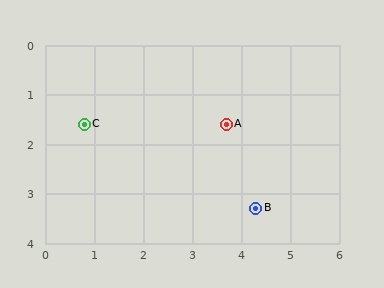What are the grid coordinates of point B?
Point B is at approximately (4.3, 3.3).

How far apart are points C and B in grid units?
Points C and B are about 3.9 grid units apart.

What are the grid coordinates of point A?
Point A is at approximately (3.7, 1.6).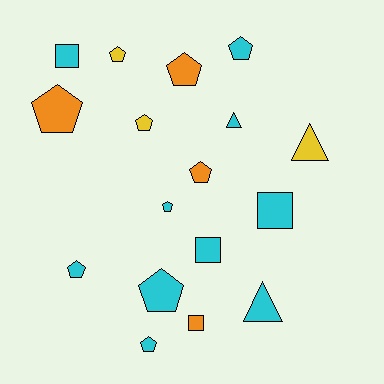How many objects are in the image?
There are 17 objects.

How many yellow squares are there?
There are no yellow squares.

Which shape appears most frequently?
Pentagon, with 10 objects.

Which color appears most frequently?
Cyan, with 10 objects.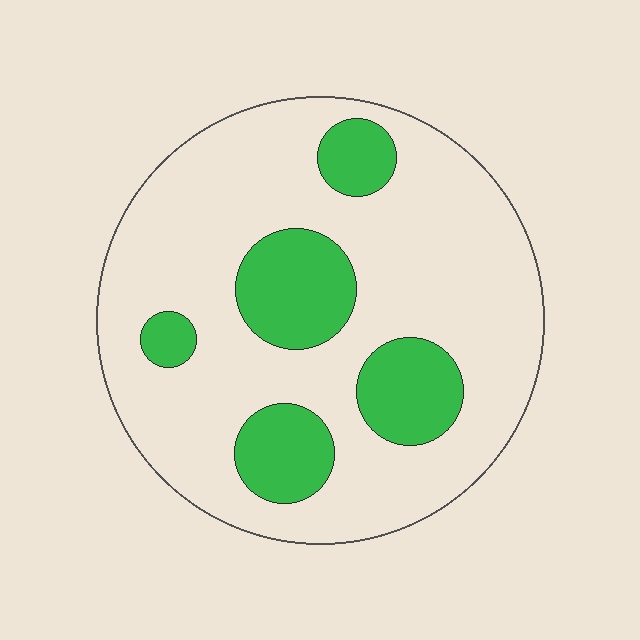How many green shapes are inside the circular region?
5.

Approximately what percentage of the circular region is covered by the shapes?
Approximately 25%.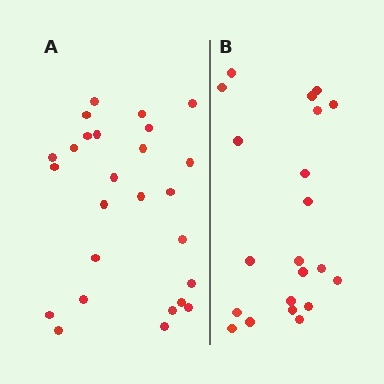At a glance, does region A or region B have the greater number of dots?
Region A (the left region) has more dots.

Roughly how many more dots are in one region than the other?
Region A has about 5 more dots than region B.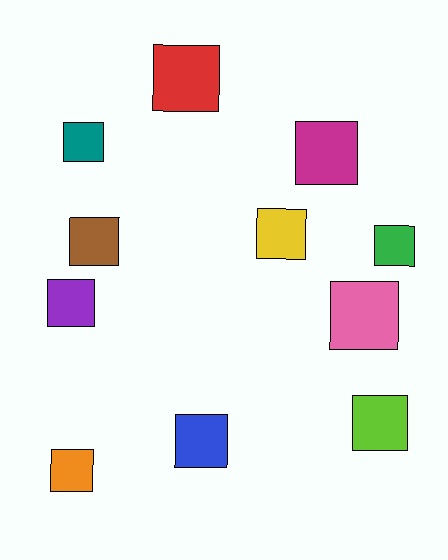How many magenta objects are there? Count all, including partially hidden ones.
There is 1 magenta object.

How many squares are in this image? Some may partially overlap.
There are 11 squares.